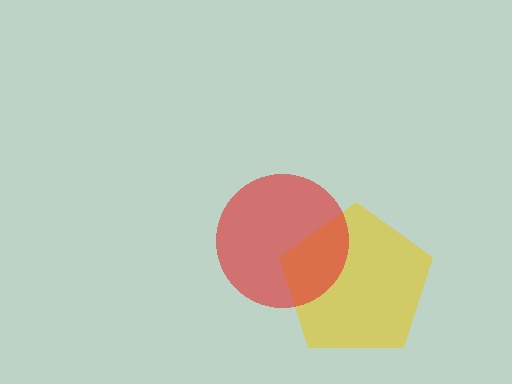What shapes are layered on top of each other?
The layered shapes are: a yellow pentagon, a red circle.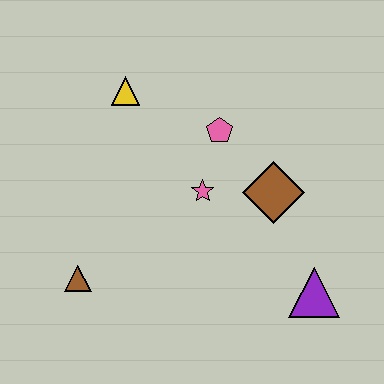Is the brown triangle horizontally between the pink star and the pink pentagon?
No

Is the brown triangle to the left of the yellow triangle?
Yes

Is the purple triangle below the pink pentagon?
Yes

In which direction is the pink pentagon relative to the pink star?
The pink pentagon is above the pink star.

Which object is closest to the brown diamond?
The pink star is closest to the brown diamond.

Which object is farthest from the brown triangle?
The purple triangle is farthest from the brown triangle.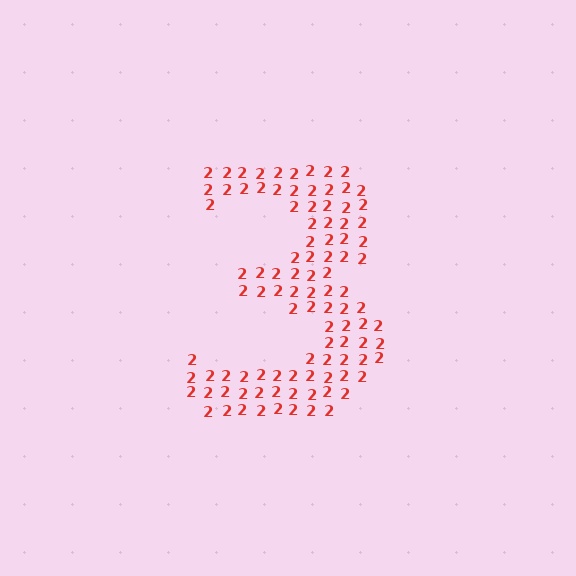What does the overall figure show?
The overall figure shows the digit 3.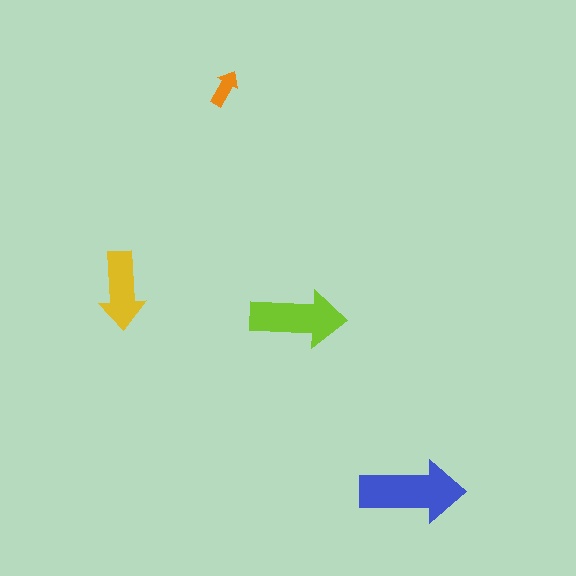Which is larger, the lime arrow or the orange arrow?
The lime one.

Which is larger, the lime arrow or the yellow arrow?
The lime one.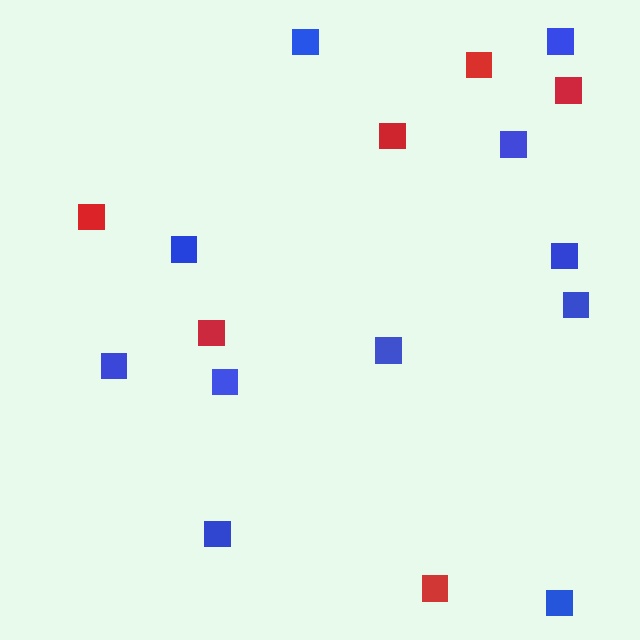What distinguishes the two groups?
There are 2 groups: one group of red squares (6) and one group of blue squares (11).